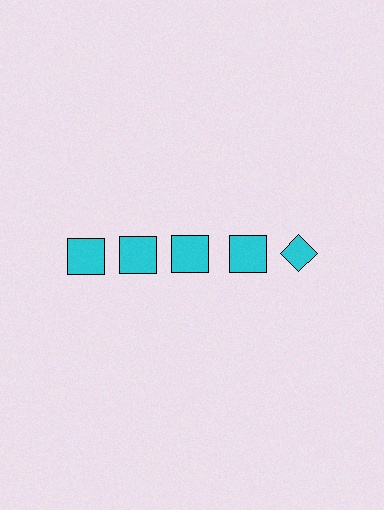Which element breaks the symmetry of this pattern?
The cyan diamond in the top row, rightmost column breaks the symmetry. All other shapes are cyan squares.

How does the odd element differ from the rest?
It has a different shape: diamond instead of square.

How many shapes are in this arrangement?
There are 5 shapes arranged in a grid pattern.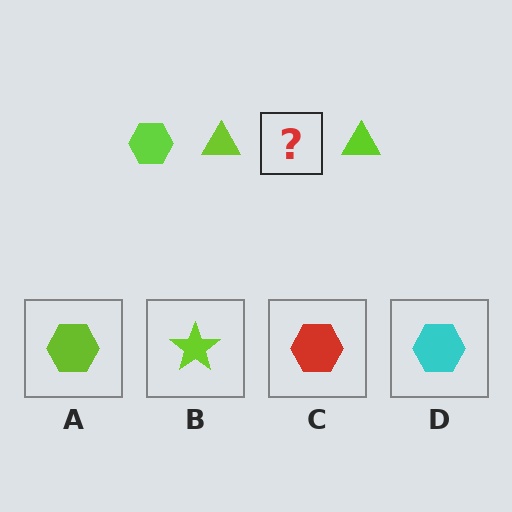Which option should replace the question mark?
Option A.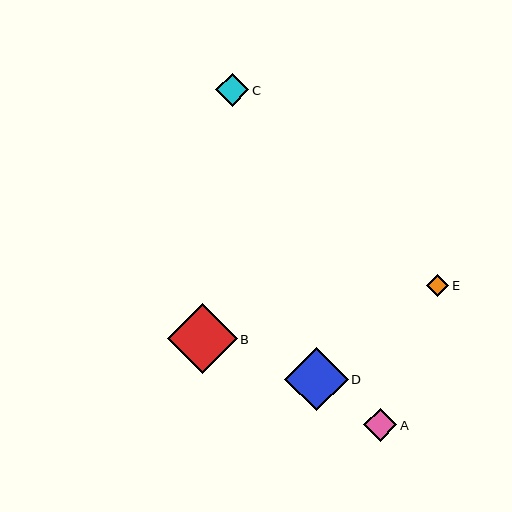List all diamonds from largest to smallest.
From largest to smallest: B, D, A, C, E.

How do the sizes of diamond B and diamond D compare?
Diamond B and diamond D are approximately the same size.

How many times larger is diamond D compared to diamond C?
Diamond D is approximately 1.9 times the size of diamond C.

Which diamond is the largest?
Diamond B is the largest with a size of approximately 70 pixels.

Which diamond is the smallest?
Diamond E is the smallest with a size of approximately 22 pixels.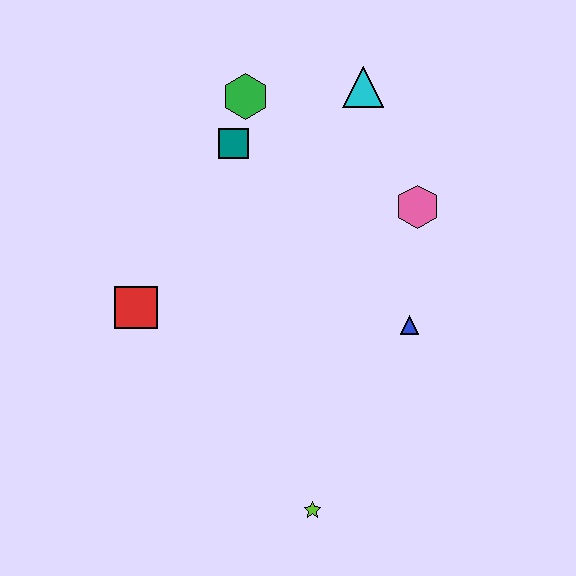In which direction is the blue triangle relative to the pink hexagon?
The blue triangle is below the pink hexagon.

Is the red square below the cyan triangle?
Yes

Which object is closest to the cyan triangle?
The green hexagon is closest to the cyan triangle.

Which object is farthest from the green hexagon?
The lime star is farthest from the green hexagon.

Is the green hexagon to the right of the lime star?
No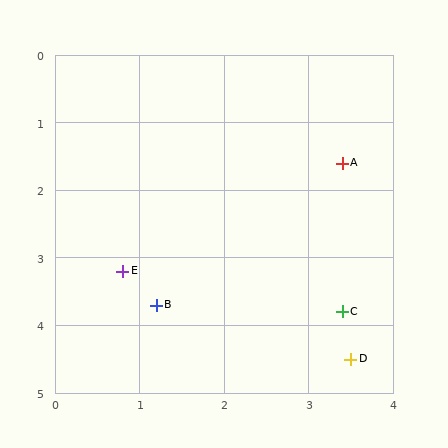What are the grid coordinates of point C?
Point C is at approximately (3.4, 3.8).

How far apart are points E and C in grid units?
Points E and C are about 2.7 grid units apart.